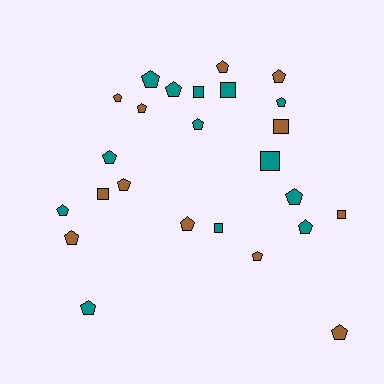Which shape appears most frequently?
Pentagon, with 18 objects.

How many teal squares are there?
There are 4 teal squares.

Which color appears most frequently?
Teal, with 13 objects.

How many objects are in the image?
There are 25 objects.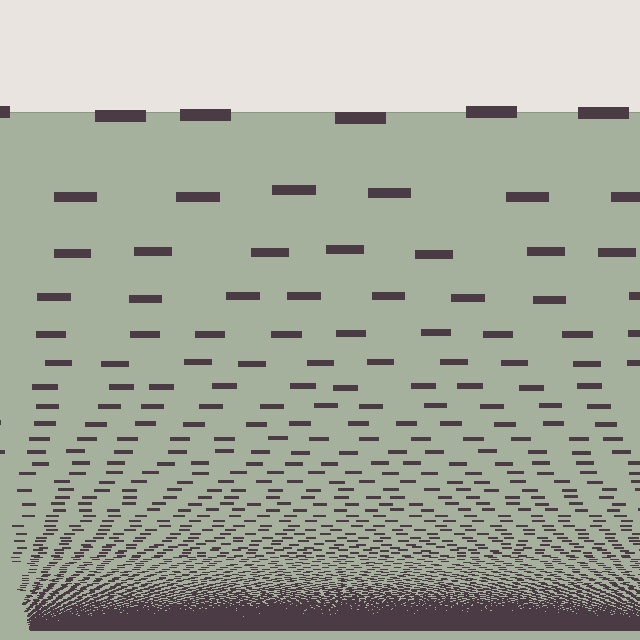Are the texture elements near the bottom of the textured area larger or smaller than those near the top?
Smaller. The gradient is inverted — elements near the bottom are smaller and denser.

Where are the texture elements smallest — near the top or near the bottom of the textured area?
Near the bottom.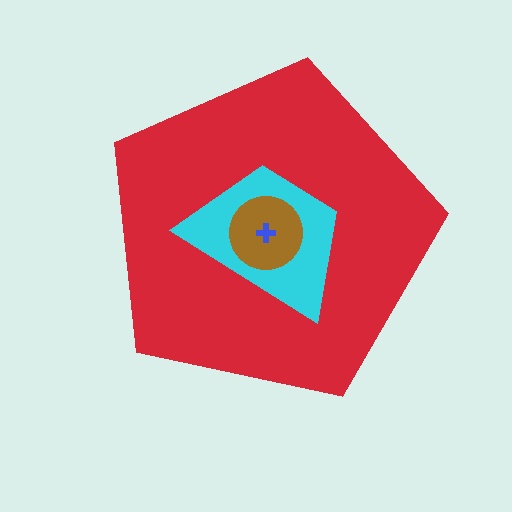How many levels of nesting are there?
4.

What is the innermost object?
The blue cross.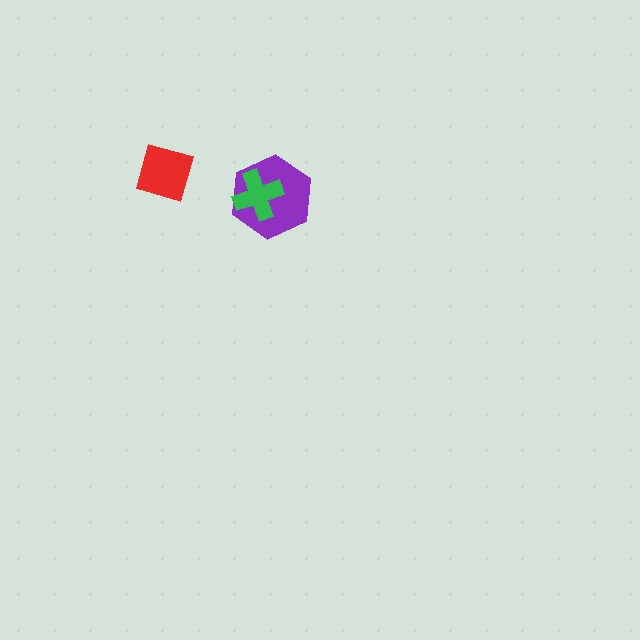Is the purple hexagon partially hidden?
Yes, it is partially covered by another shape.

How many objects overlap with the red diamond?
0 objects overlap with the red diamond.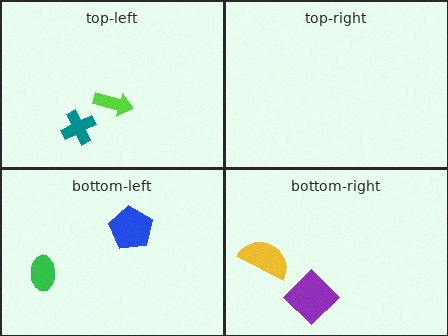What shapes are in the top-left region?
The teal cross, the lime arrow.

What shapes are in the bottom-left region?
The blue pentagon, the green ellipse.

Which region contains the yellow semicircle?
The bottom-right region.